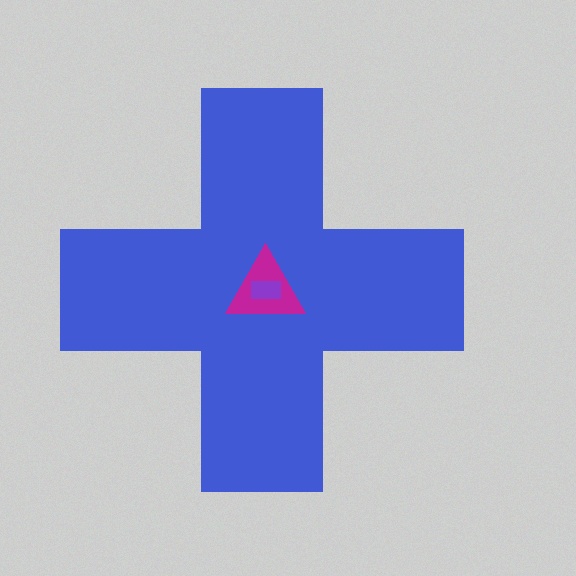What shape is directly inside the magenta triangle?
The purple rectangle.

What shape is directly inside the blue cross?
The magenta triangle.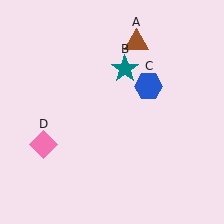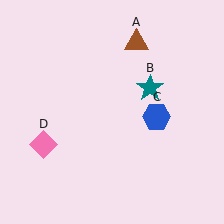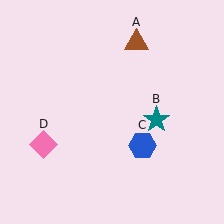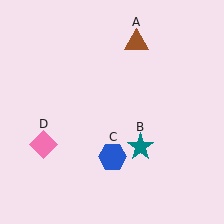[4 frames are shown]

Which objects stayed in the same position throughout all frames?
Brown triangle (object A) and pink diamond (object D) remained stationary.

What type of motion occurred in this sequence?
The teal star (object B), blue hexagon (object C) rotated clockwise around the center of the scene.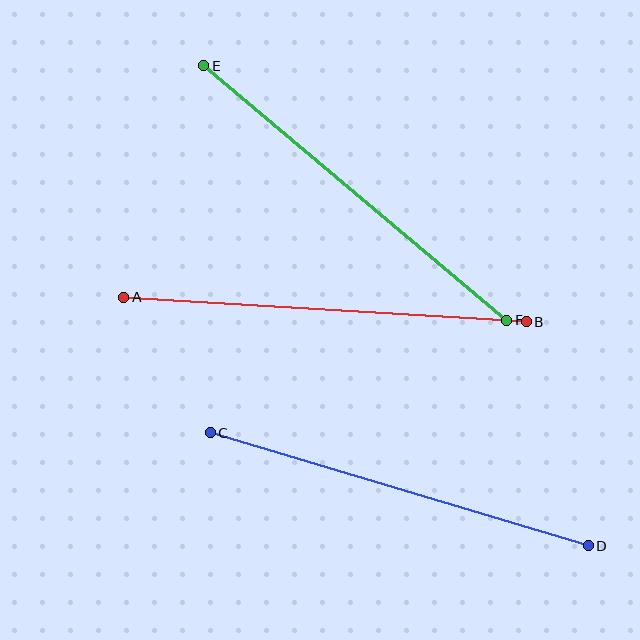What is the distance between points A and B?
The distance is approximately 404 pixels.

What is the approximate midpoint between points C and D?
The midpoint is at approximately (399, 489) pixels.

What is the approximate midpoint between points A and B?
The midpoint is at approximately (325, 309) pixels.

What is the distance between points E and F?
The distance is approximately 396 pixels.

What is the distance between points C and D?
The distance is approximately 394 pixels.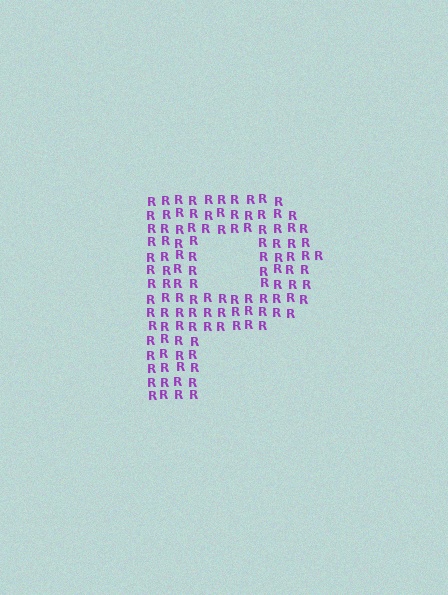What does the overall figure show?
The overall figure shows the letter P.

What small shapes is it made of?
It is made of small letter R's.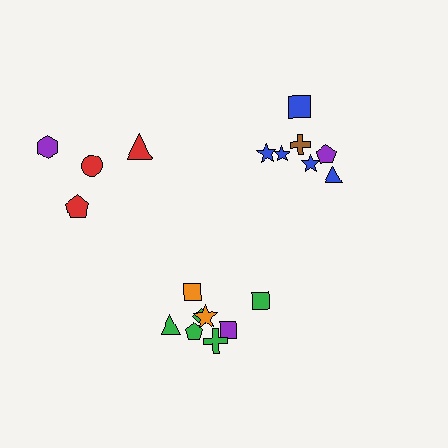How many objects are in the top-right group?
There are 7 objects.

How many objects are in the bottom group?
There are 8 objects.